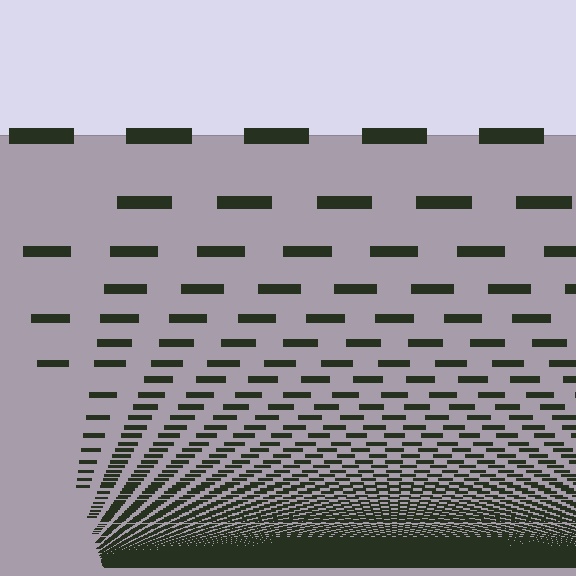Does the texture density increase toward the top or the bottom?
Density increases toward the bottom.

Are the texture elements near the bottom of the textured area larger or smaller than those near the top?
Smaller. The gradient is inverted — elements near the bottom are smaller and denser.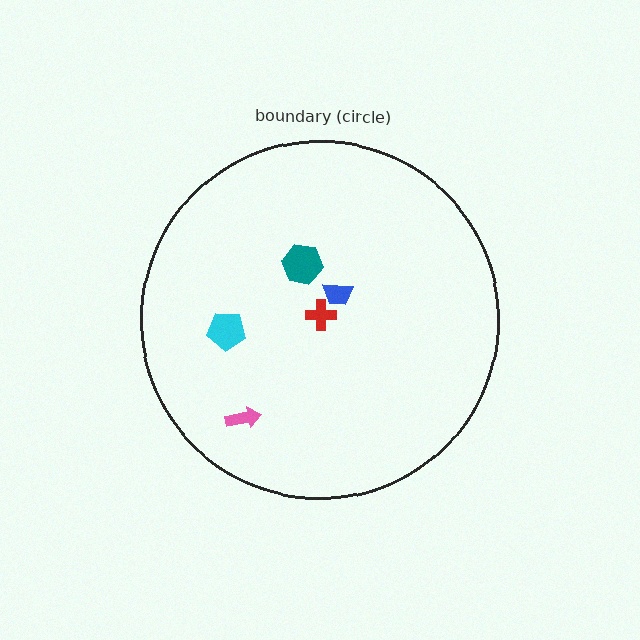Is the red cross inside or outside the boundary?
Inside.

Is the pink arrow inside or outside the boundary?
Inside.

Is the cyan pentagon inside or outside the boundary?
Inside.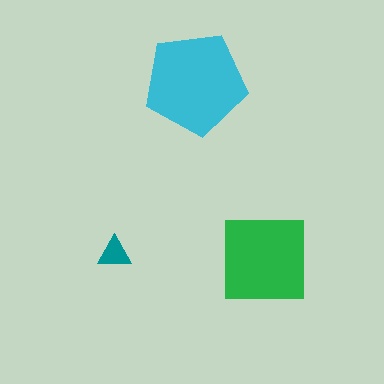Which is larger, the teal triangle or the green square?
The green square.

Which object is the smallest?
The teal triangle.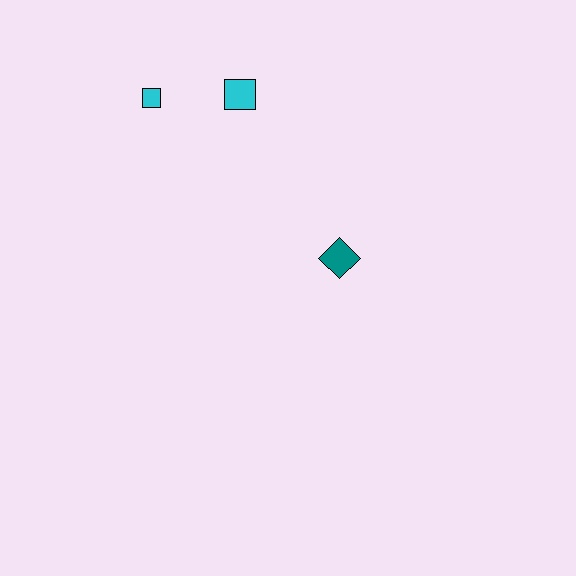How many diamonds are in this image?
There is 1 diamond.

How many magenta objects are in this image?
There are no magenta objects.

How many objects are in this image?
There are 3 objects.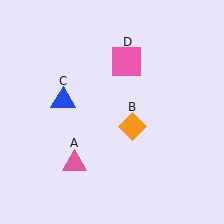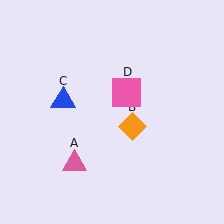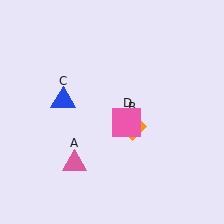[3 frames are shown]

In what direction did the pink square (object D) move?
The pink square (object D) moved down.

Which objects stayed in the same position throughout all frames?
Pink triangle (object A) and orange diamond (object B) and blue triangle (object C) remained stationary.